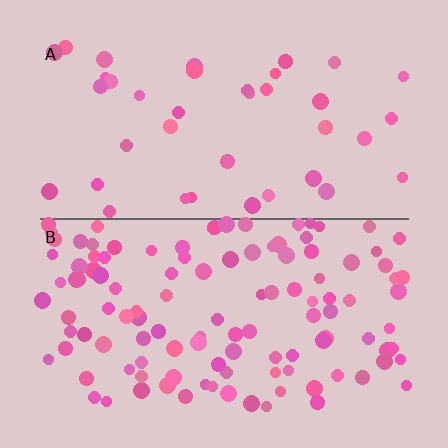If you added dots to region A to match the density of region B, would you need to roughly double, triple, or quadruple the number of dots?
Approximately triple.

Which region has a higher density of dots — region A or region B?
B (the bottom).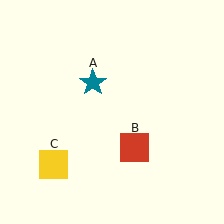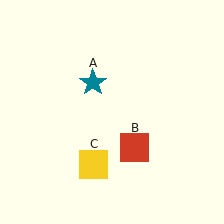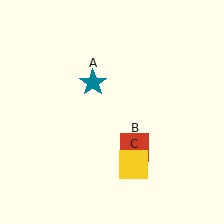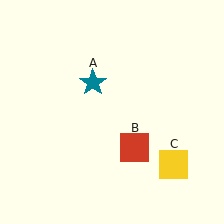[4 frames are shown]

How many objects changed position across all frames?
1 object changed position: yellow square (object C).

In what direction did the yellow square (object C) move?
The yellow square (object C) moved right.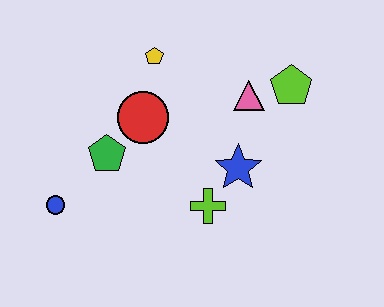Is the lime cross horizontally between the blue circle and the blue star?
Yes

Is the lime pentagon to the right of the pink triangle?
Yes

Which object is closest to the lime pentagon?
The pink triangle is closest to the lime pentagon.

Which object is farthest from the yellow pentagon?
The blue circle is farthest from the yellow pentagon.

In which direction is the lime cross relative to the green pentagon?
The lime cross is to the right of the green pentagon.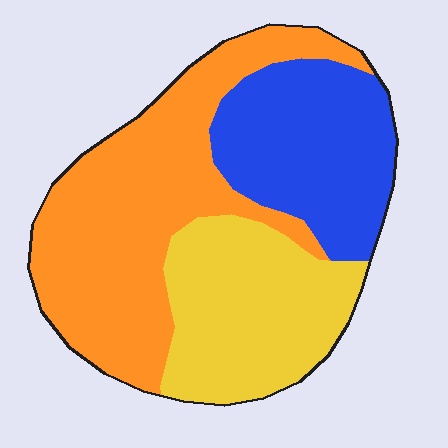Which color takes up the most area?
Orange, at roughly 45%.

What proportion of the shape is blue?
Blue covers roughly 25% of the shape.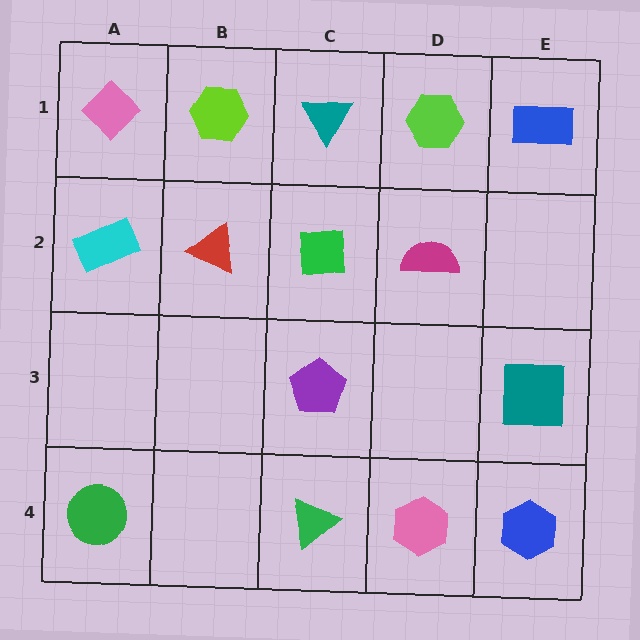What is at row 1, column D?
A lime hexagon.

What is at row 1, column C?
A teal triangle.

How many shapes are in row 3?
2 shapes.